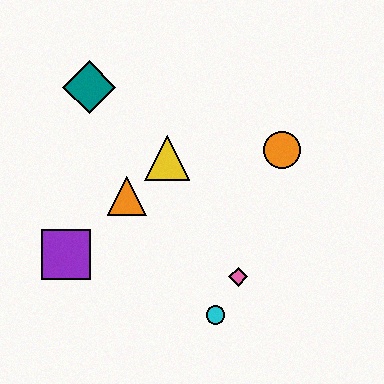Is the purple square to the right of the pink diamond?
No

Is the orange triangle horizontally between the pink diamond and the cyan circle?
No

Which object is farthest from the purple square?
The orange circle is farthest from the purple square.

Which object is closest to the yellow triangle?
The orange triangle is closest to the yellow triangle.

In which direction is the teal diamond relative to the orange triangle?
The teal diamond is above the orange triangle.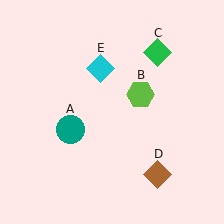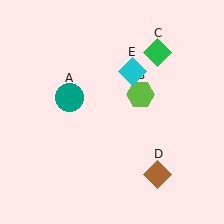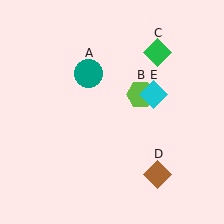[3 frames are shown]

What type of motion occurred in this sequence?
The teal circle (object A), cyan diamond (object E) rotated clockwise around the center of the scene.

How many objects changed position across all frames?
2 objects changed position: teal circle (object A), cyan diamond (object E).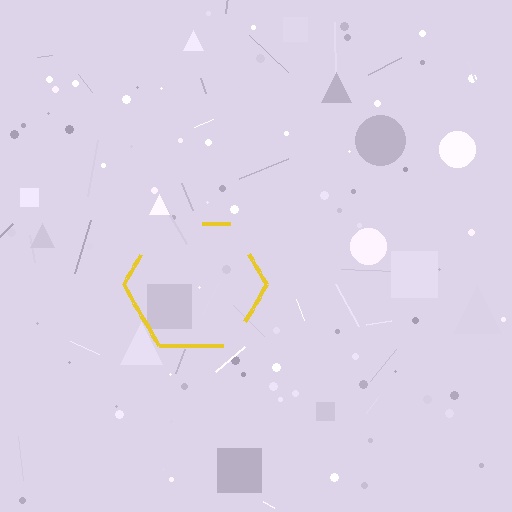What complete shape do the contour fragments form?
The contour fragments form a hexagon.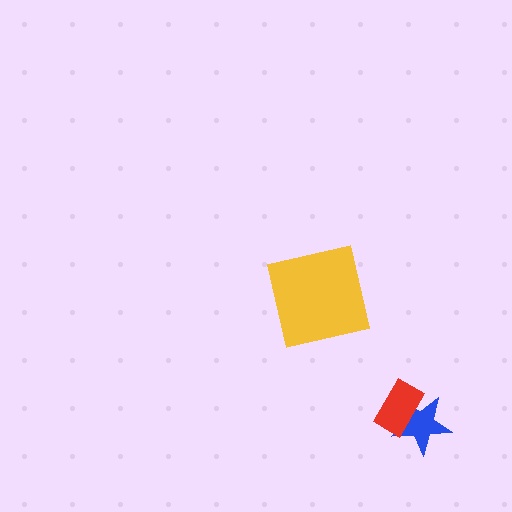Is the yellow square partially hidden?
No, no other shape covers it.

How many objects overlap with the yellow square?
0 objects overlap with the yellow square.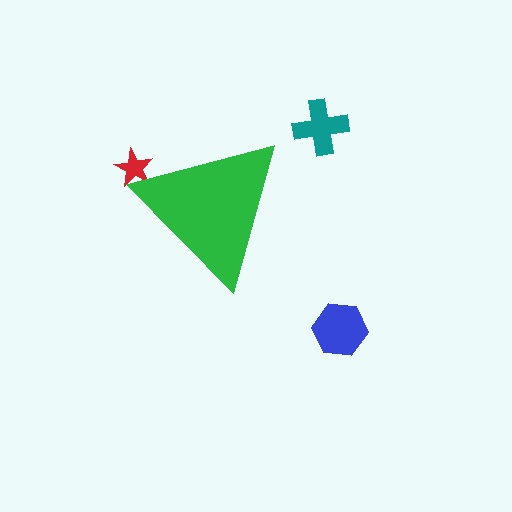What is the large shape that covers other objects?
A green triangle.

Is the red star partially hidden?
Yes, the red star is partially hidden behind the green triangle.